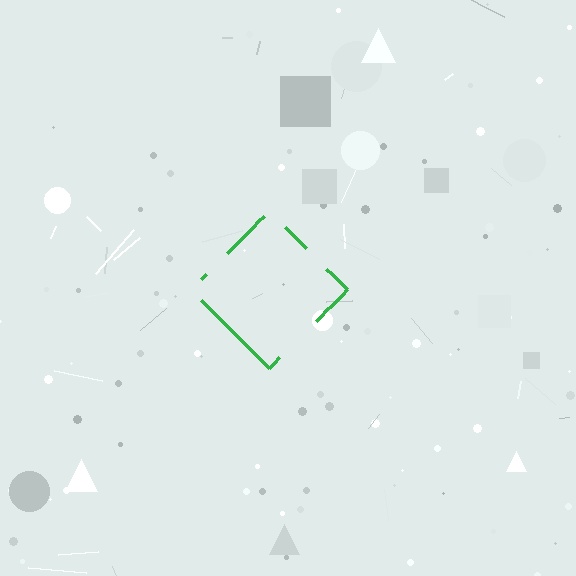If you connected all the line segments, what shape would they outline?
They would outline a diamond.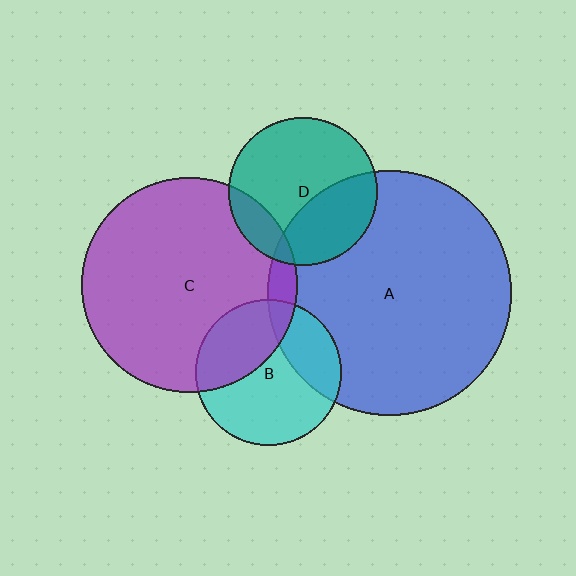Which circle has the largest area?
Circle A (blue).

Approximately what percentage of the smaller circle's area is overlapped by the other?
Approximately 15%.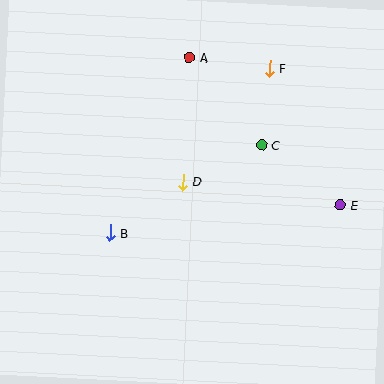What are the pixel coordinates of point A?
Point A is at (189, 58).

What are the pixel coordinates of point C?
Point C is at (262, 145).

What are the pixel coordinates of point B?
Point B is at (110, 233).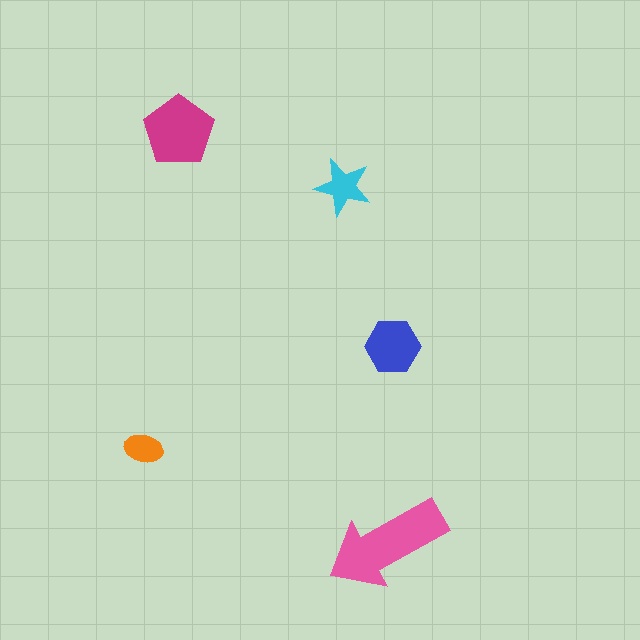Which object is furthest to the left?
The orange ellipse is leftmost.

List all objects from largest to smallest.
The pink arrow, the magenta pentagon, the blue hexagon, the cyan star, the orange ellipse.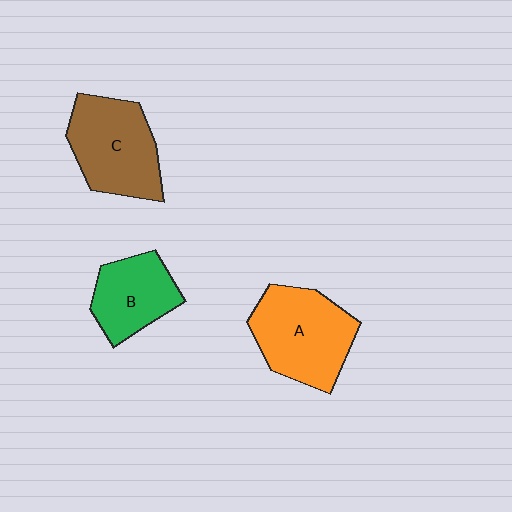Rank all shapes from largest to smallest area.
From largest to smallest: A (orange), C (brown), B (green).